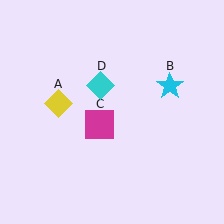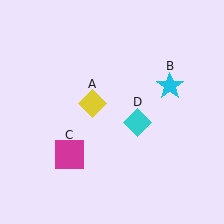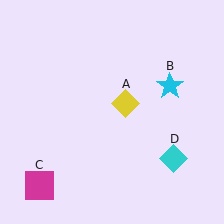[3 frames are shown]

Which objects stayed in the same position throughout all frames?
Cyan star (object B) remained stationary.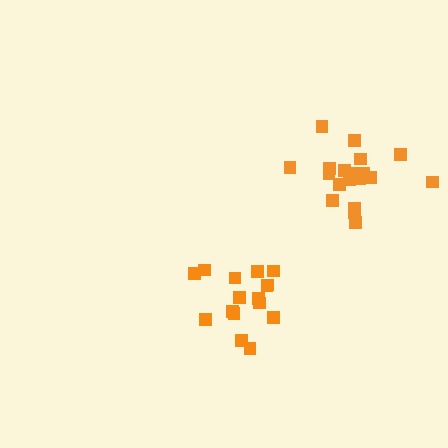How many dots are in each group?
Group 1: 16 dots, Group 2: 19 dots (35 total).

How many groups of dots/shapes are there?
There are 2 groups.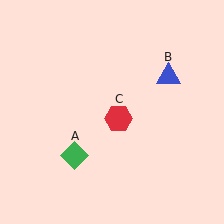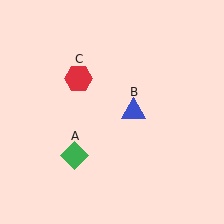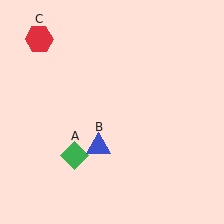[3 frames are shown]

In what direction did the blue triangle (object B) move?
The blue triangle (object B) moved down and to the left.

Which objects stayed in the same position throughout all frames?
Green diamond (object A) remained stationary.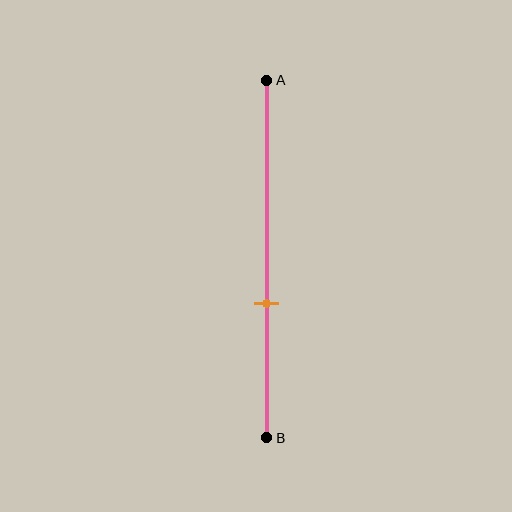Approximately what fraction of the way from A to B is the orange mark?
The orange mark is approximately 65% of the way from A to B.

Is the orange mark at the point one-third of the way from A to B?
No, the mark is at about 65% from A, not at the 33% one-third point.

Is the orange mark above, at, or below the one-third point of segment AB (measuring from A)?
The orange mark is below the one-third point of segment AB.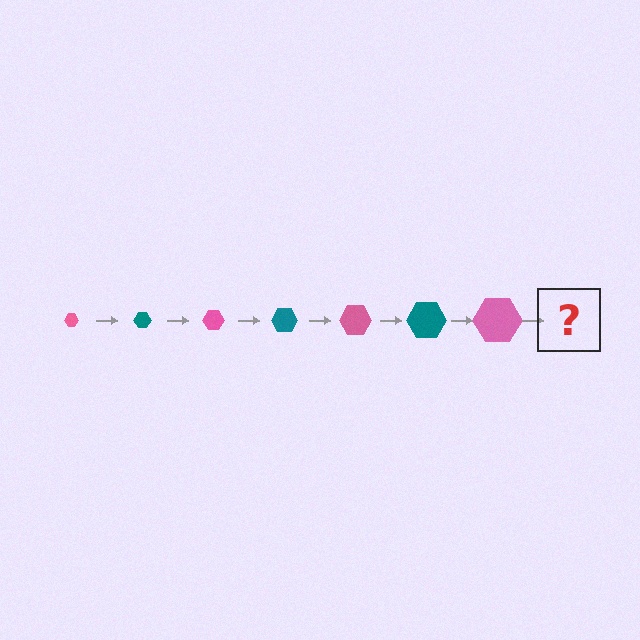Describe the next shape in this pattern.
It should be a teal hexagon, larger than the previous one.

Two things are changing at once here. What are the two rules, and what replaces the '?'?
The two rules are that the hexagon grows larger each step and the color cycles through pink and teal. The '?' should be a teal hexagon, larger than the previous one.